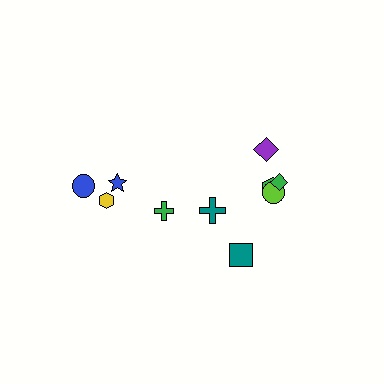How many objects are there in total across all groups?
There are 10 objects.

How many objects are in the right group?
There are 6 objects.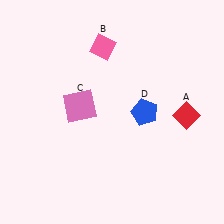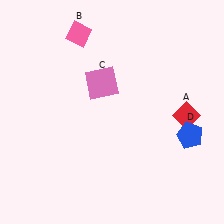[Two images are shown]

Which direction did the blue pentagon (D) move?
The blue pentagon (D) moved right.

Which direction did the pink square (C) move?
The pink square (C) moved up.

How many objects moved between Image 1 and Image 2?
3 objects moved between the two images.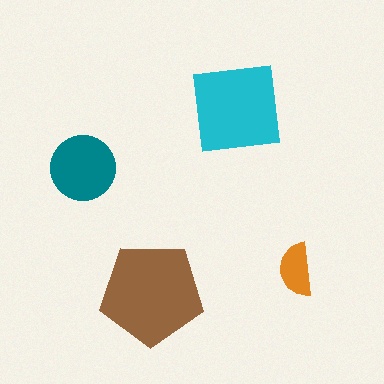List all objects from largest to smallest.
The brown pentagon, the cyan square, the teal circle, the orange semicircle.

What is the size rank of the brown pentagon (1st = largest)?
1st.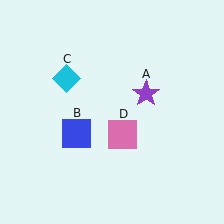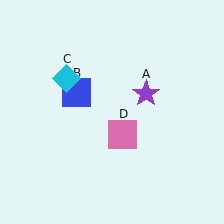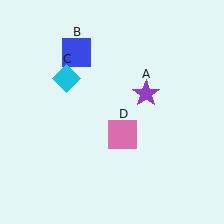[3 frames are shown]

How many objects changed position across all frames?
1 object changed position: blue square (object B).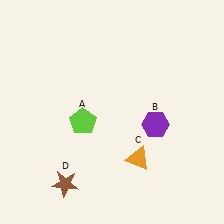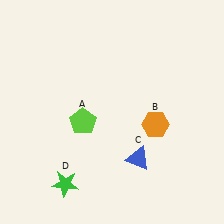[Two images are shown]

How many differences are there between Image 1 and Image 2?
There are 3 differences between the two images.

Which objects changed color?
B changed from purple to orange. C changed from orange to blue. D changed from brown to green.